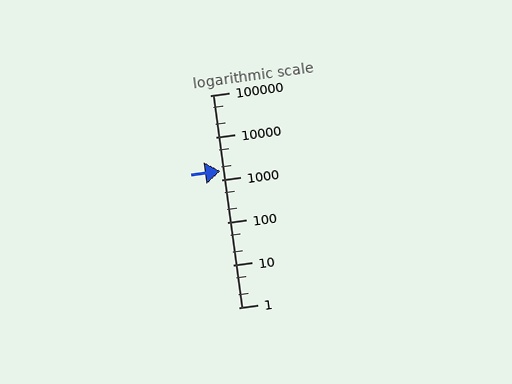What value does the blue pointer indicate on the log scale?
The pointer indicates approximately 1600.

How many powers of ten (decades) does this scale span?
The scale spans 5 decades, from 1 to 100000.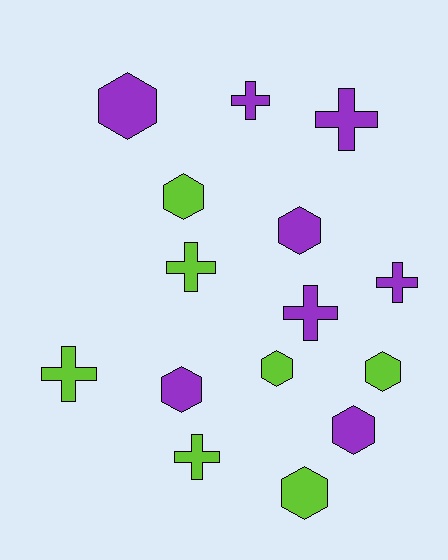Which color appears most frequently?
Purple, with 8 objects.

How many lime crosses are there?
There are 3 lime crosses.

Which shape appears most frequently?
Hexagon, with 8 objects.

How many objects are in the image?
There are 15 objects.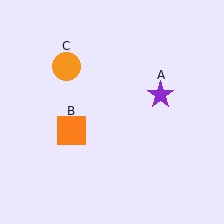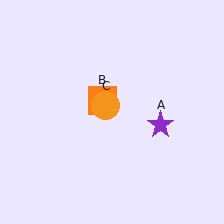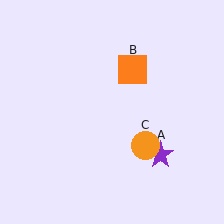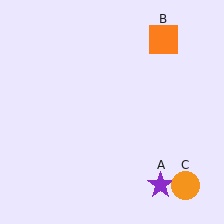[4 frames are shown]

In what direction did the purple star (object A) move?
The purple star (object A) moved down.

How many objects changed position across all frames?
3 objects changed position: purple star (object A), orange square (object B), orange circle (object C).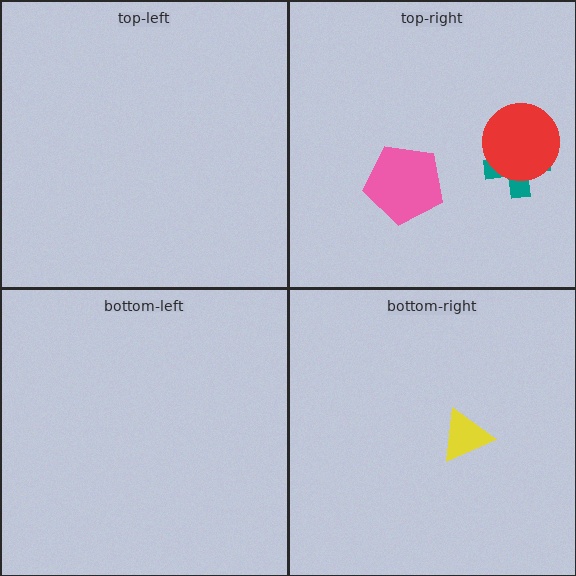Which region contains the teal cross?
The top-right region.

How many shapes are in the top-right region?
3.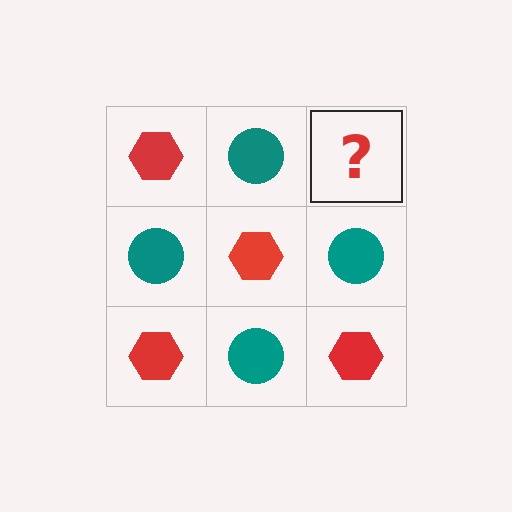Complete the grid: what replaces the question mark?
The question mark should be replaced with a red hexagon.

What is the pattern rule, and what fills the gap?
The rule is that it alternates red hexagon and teal circle in a checkerboard pattern. The gap should be filled with a red hexagon.